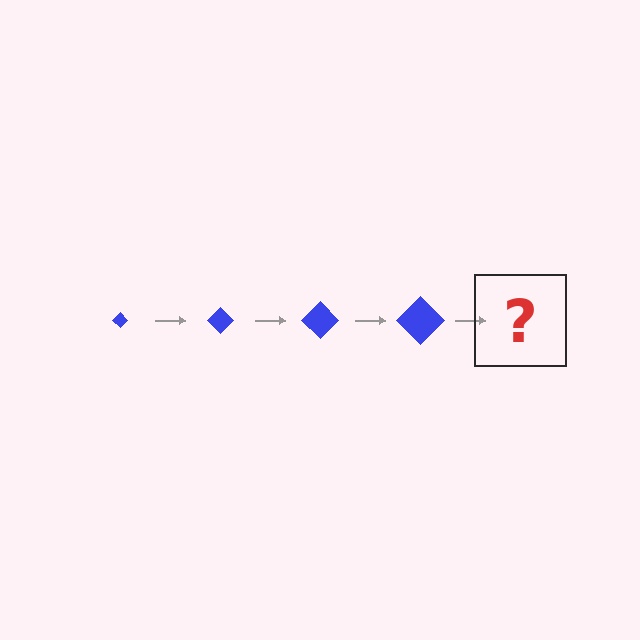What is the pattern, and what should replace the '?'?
The pattern is that the diamond gets progressively larger each step. The '?' should be a blue diamond, larger than the previous one.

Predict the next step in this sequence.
The next step is a blue diamond, larger than the previous one.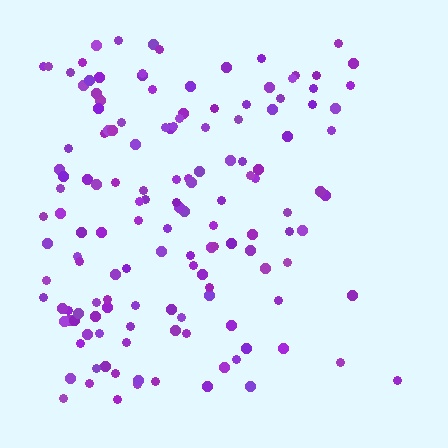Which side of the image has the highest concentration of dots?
The left.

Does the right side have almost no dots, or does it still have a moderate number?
Still a moderate number, just noticeably fewer than the left.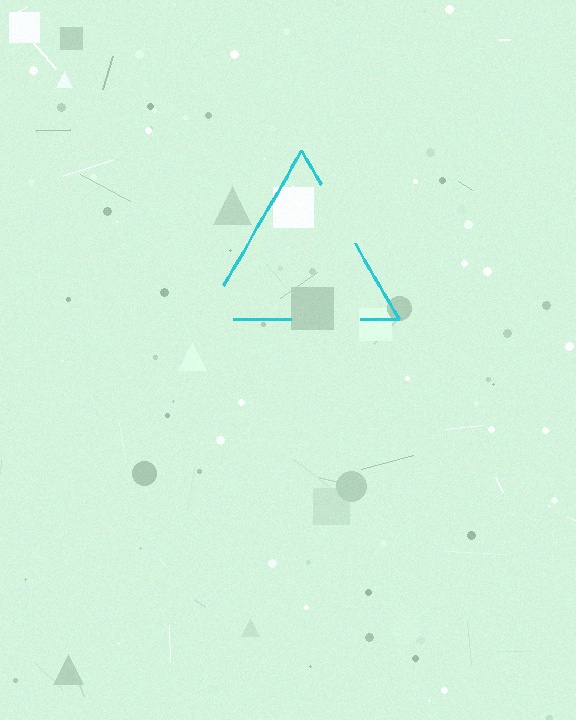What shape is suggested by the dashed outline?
The dashed outline suggests a triangle.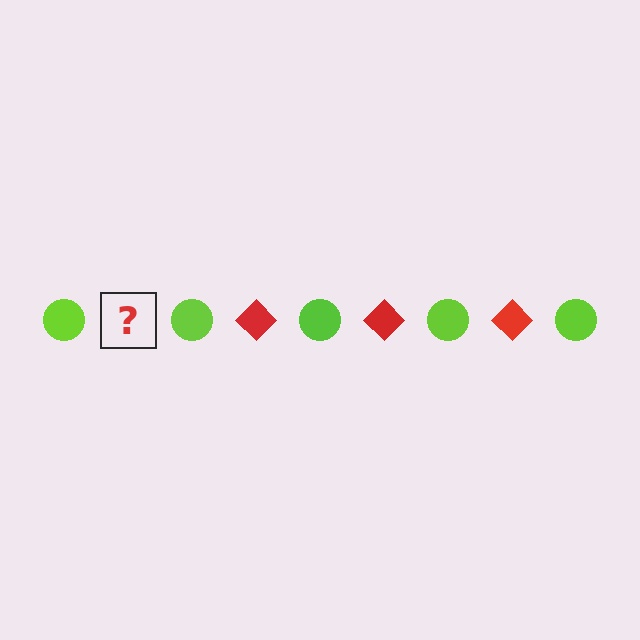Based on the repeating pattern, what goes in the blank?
The blank should be a red diamond.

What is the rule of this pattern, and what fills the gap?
The rule is that the pattern alternates between lime circle and red diamond. The gap should be filled with a red diamond.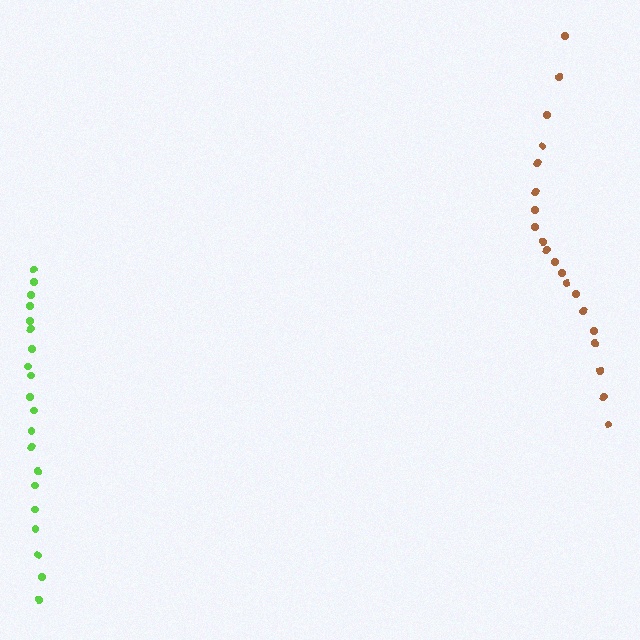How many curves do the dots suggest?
There are 2 distinct paths.